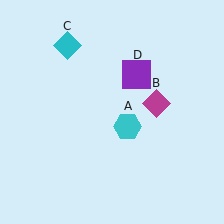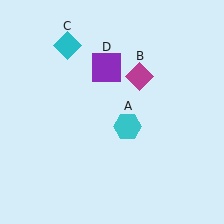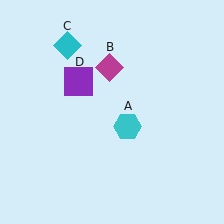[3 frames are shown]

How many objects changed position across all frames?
2 objects changed position: magenta diamond (object B), purple square (object D).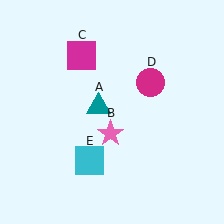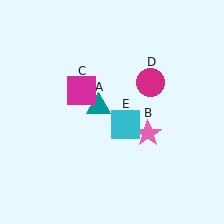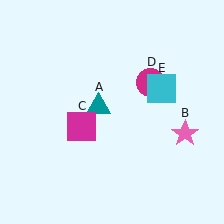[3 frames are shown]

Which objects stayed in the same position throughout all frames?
Teal triangle (object A) and magenta circle (object D) remained stationary.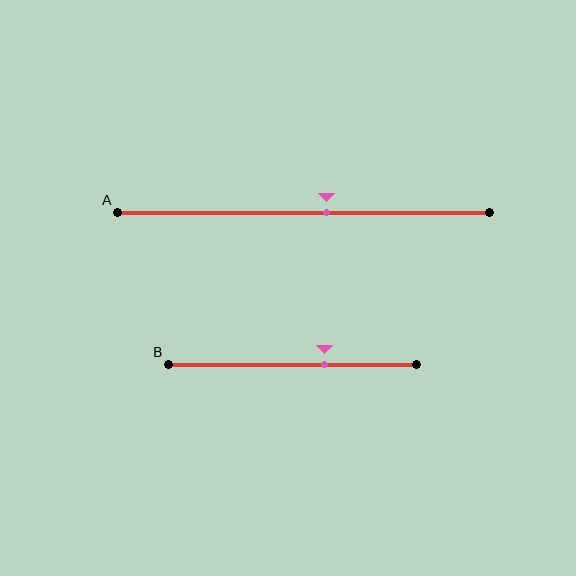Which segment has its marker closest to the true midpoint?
Segment A has its marker closest to the true midpoint.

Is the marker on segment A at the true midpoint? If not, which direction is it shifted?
No, the marker on segment A is shifted to the right by about 6% of the segment length.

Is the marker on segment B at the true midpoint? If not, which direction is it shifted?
No, the marker on segment B is shifted to the right by about 13% of the segment length.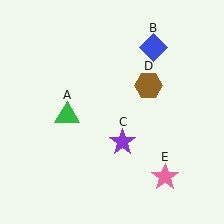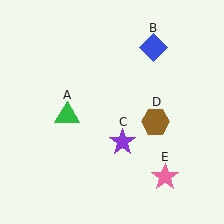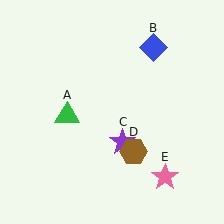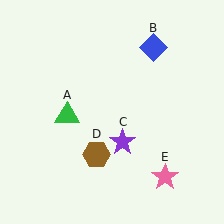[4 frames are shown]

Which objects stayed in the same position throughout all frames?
Green triangle (object A) and blue diamond (object B) and purple star (object C) and pink star (object E) remained stationary.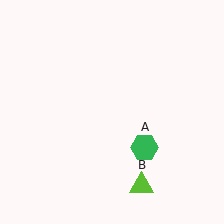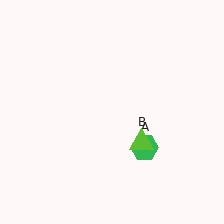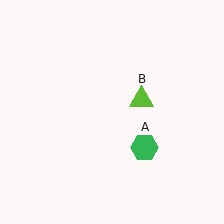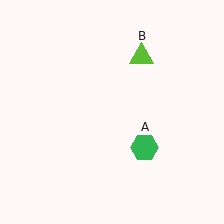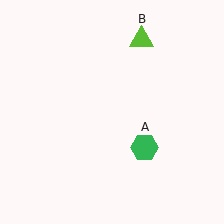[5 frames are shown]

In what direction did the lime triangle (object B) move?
The lime triangle (object B) moved up.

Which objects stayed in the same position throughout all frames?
Green hexagon (object A) remained stationary.